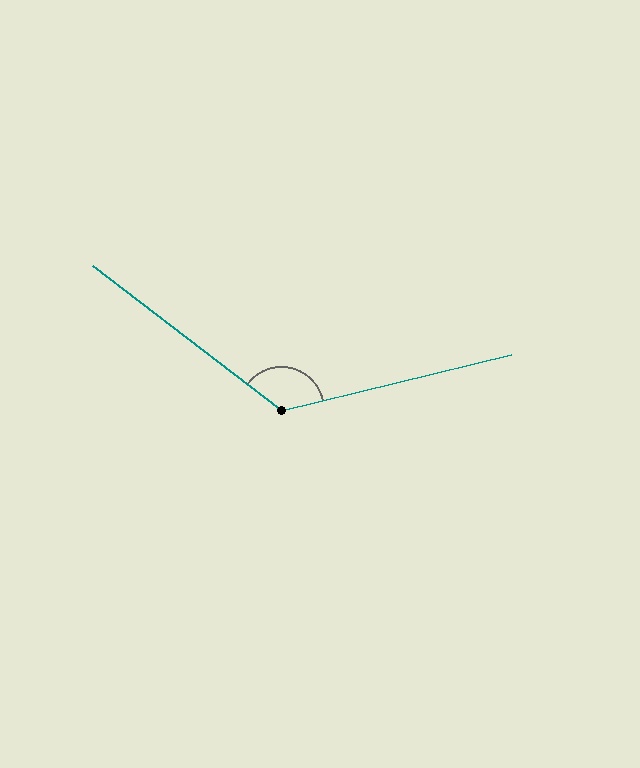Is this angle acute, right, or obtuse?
It is obtuse.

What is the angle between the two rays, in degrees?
Approximately 129 degrees.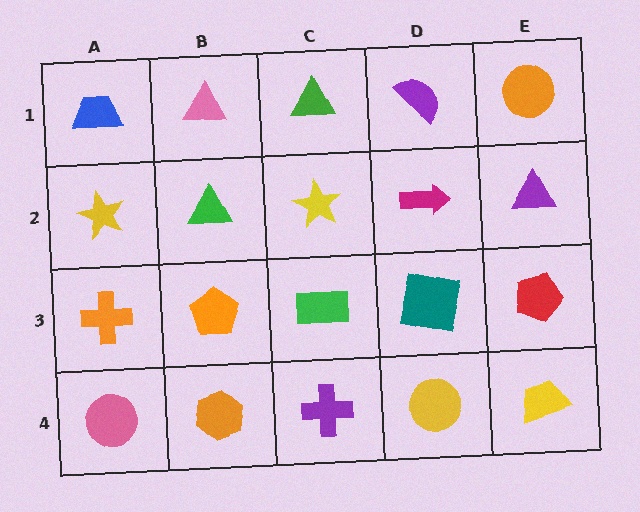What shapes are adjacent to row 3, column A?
A yellow star (row 2, column A), a pink circle (row 4, column A), an orange pentagon (row 3, column B).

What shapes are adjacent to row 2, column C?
A green triangle (row 1, column C), a green rectangle (row 3, column C), a green triangle (row 2, column B), a magenta arrow (row 2, column D).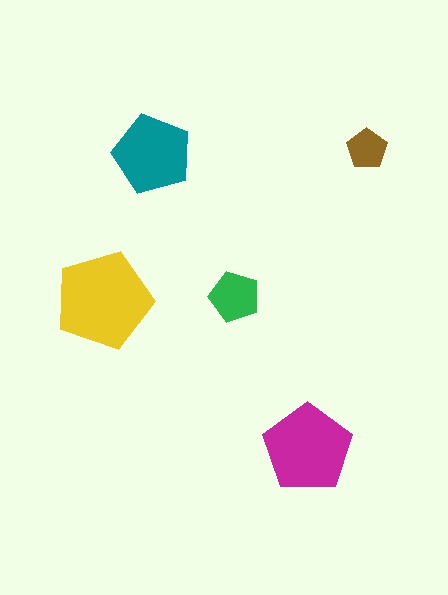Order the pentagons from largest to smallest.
the yellow one, the magenta one, the teal one, the green one, the brown one.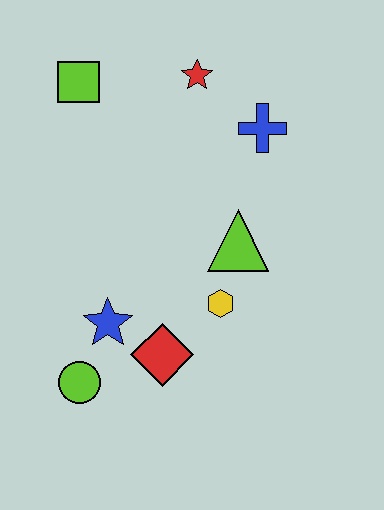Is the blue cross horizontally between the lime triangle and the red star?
No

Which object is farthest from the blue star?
The red star is farthest from the blue star.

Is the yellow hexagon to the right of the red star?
Yes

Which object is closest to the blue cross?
The red star is closest to the blue cross.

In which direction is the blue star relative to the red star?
The blue star is below the red star.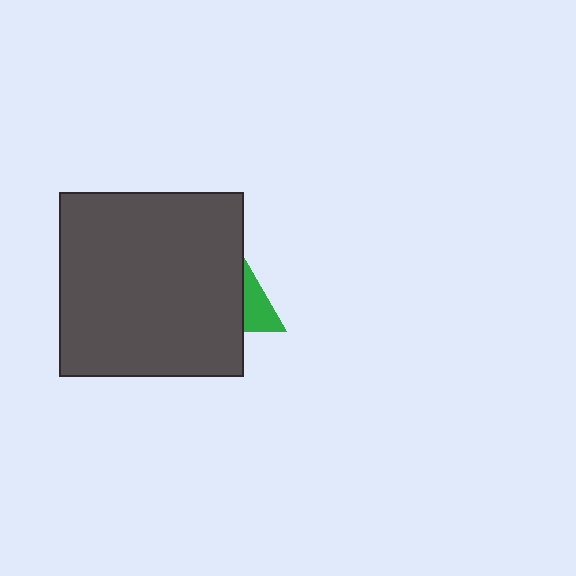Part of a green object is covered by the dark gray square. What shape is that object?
It is a triangle.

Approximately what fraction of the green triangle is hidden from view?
Roughly 61% of the green triangle is hidden behind the dark gray square.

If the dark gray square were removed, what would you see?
You would see the complete green triangle.